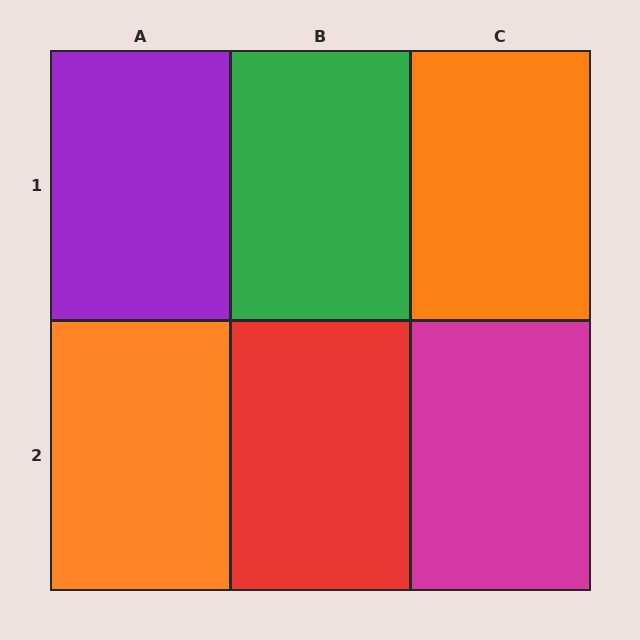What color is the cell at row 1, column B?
Green.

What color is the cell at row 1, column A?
Purple.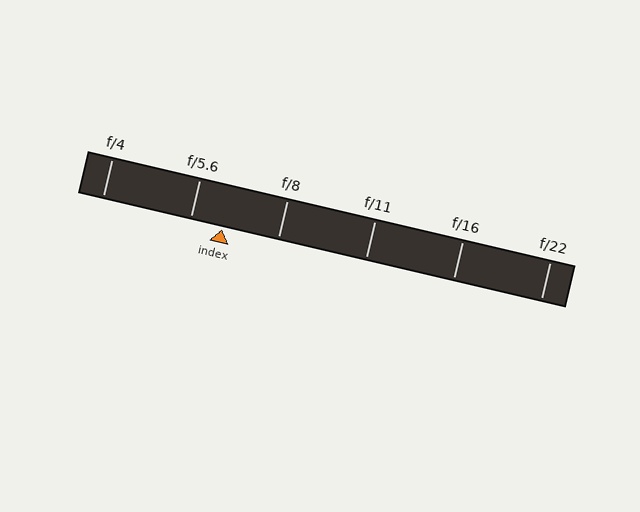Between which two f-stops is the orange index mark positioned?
The index mark is between f/5.6 and f/8.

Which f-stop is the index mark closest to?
The index mark is closest to f/5.6.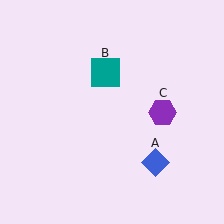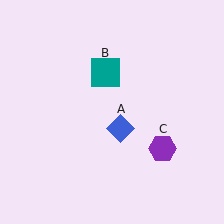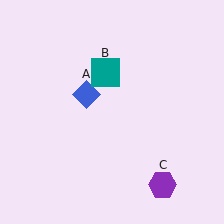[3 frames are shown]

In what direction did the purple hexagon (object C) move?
The purple hexagon (object C) moved down.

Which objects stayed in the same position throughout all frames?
Teal square (object B) remained stationary.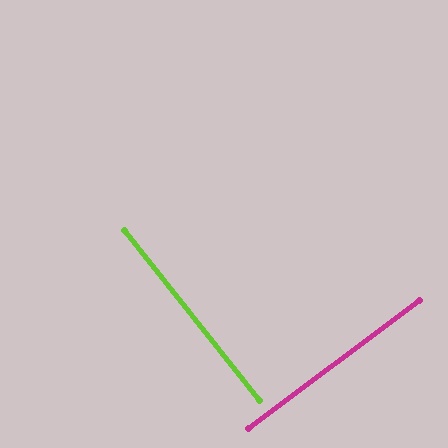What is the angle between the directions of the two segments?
Approximately 88 degrees.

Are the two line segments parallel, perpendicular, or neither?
Perpendicular — they meet at approximately 88°.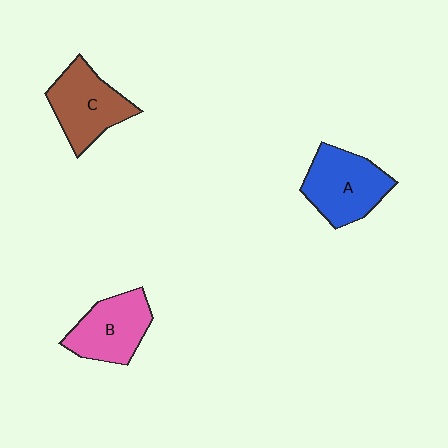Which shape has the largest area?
Shape A (blue).